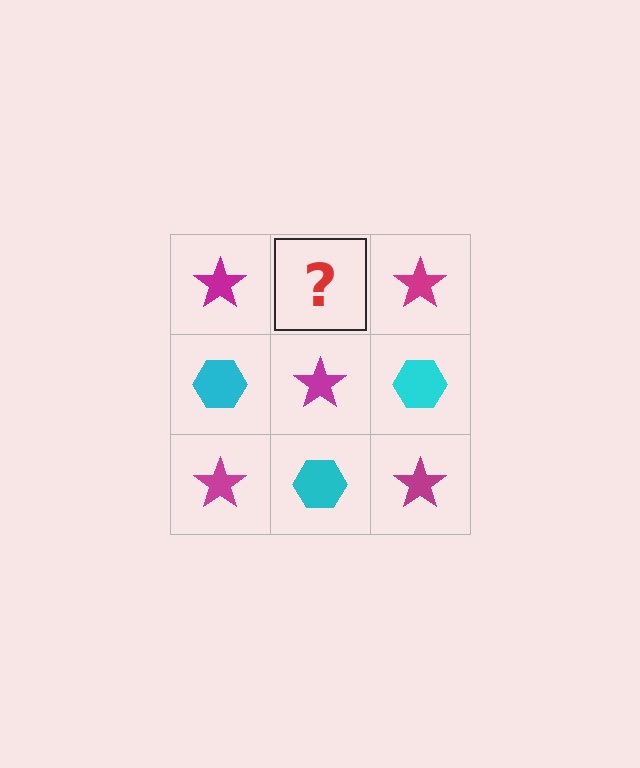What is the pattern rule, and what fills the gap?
The rule is that it alternates magenta star and cyan hexagon in a checkerboard pattern. The gap should be filled with a cyan hexagon.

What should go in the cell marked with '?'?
The missing cell should contain a cyan hexagon.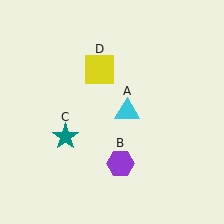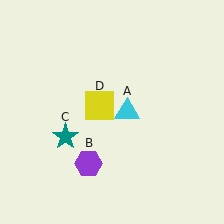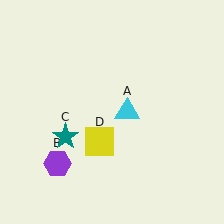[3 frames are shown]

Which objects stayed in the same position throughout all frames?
Cyan triangle (object A) and teal star (object C) remained stationary.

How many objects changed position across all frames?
2 objects changed position: purple hexagon (object B), yellow square (object D).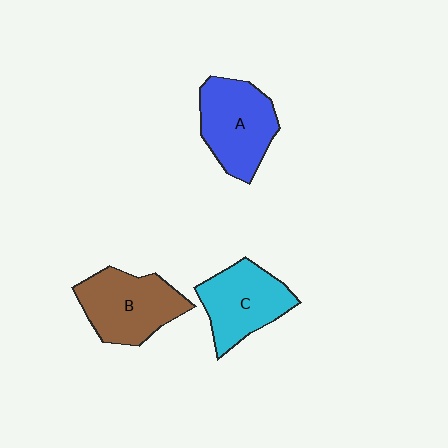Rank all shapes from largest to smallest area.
From largest to smallest: B (brown), A (blue), C (cyan).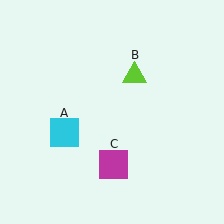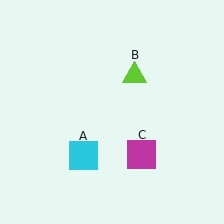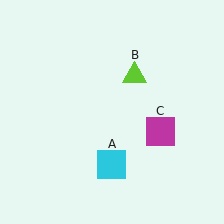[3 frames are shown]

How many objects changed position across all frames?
2 objects changed position: cyan square (object A), magenta square (object C).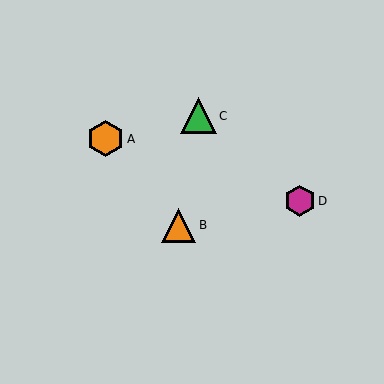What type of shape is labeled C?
Shape C is a green triangle.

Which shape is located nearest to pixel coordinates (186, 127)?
The green triangle (labeled C) at (198, 116) is nearest to that location.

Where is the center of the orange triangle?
The center of the orange triangle is at (179, 225).